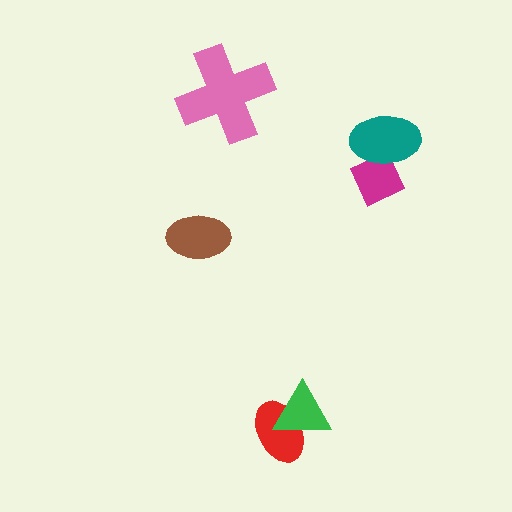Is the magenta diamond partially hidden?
Yes, it is partially covered by another shape.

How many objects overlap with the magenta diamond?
1 object overlaps with the magenta diamond.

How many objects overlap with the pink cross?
0 objects overlap with the pink cross.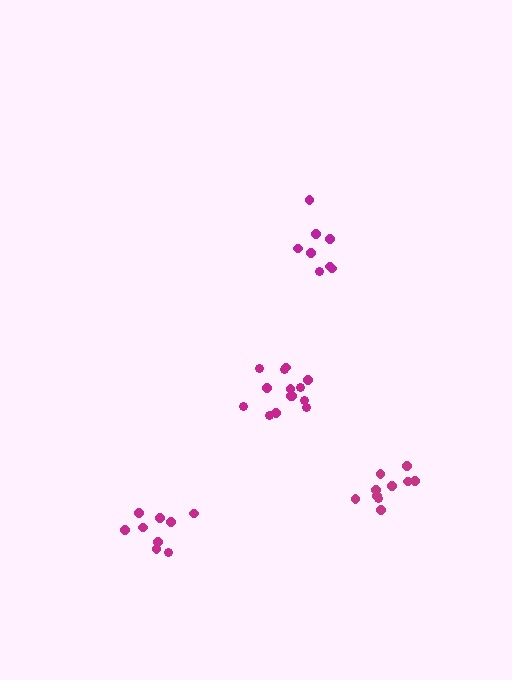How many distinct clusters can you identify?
There are 4 distinct clusters.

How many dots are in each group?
Group 1: 14 dots, Group 2: 8 dots, Group 3: 9 dots, Group 4: 10 dots (41 total).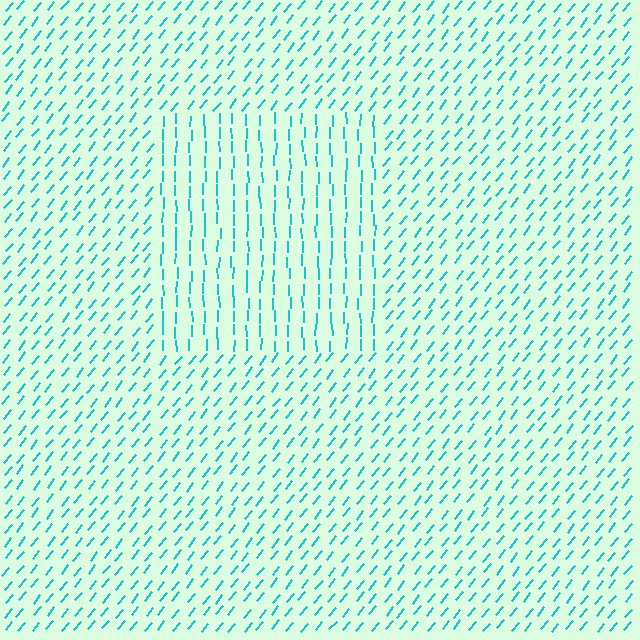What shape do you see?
I see a rectangle.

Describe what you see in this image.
The image is filled with small cyan line segments. A rectangle region in the image has lines oriented differently from the surrounding lines, creating a visible texture boundary.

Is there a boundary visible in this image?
Yes, there is a texture boundary formed by a change in line orientation.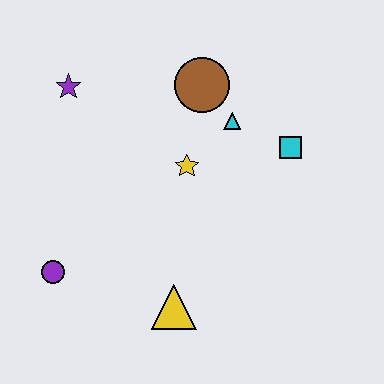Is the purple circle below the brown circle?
Yes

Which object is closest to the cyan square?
The cyan triangle is closest to the cyan square.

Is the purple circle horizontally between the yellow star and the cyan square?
No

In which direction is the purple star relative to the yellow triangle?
The purple star is above the yellow triangle.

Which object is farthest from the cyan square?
The purple circle is farthest from the cyan square.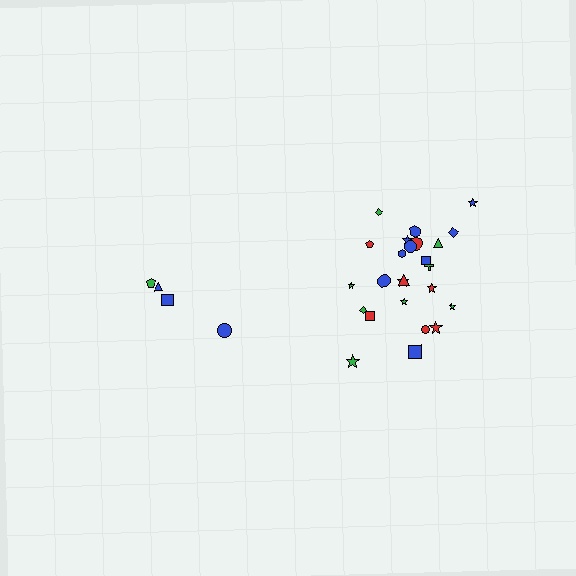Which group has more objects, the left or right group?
The right group.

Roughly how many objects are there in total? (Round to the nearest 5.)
Roughly 30 objects in total.